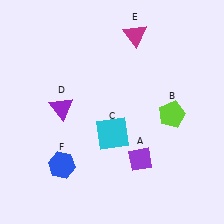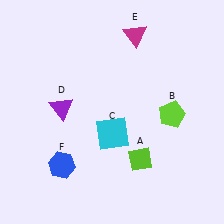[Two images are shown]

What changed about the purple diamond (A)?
In Image 1, A is purple. In Image 2, it changed to lime.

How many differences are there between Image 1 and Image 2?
There is 1 difference between the two images.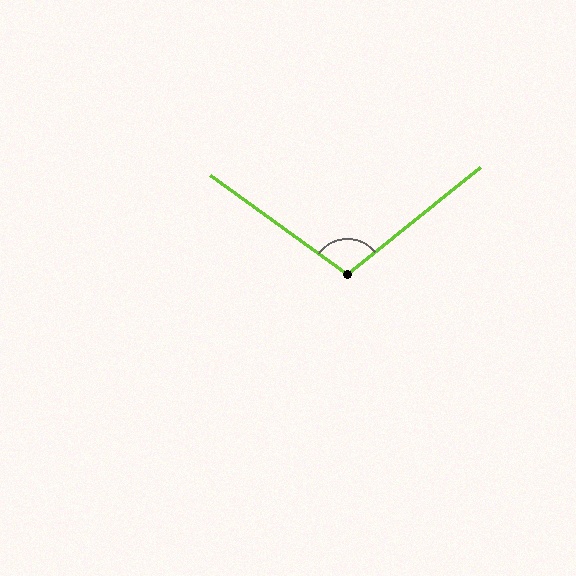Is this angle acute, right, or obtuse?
It is obtuse.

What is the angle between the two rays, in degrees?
Approximately 105 degrees.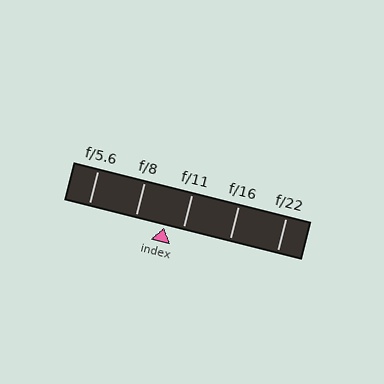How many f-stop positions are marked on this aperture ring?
There are 5 f-stop positions marked.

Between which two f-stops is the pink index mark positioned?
The index mark is between f/8 and f/11.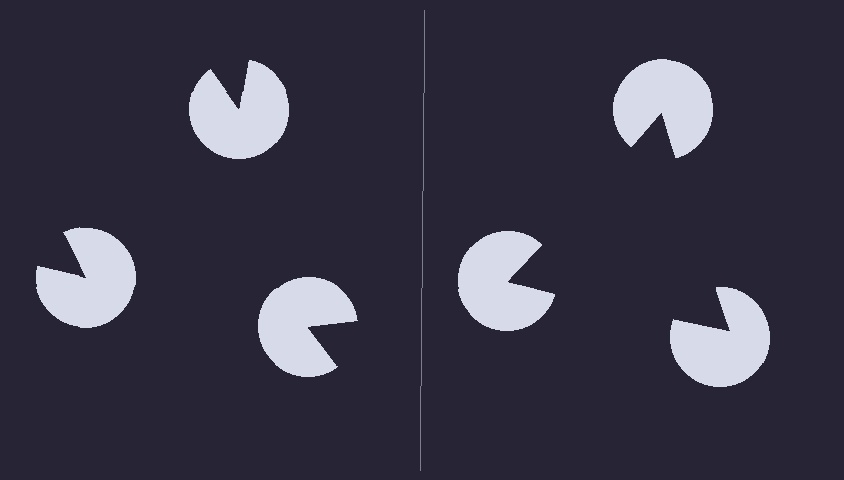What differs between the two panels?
The pac-man discs are positioned identically on both sides; only the wedge orientations differ. On the right they align to a triangle; on the left they are misaligned.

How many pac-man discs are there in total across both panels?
6 — 3 on each side.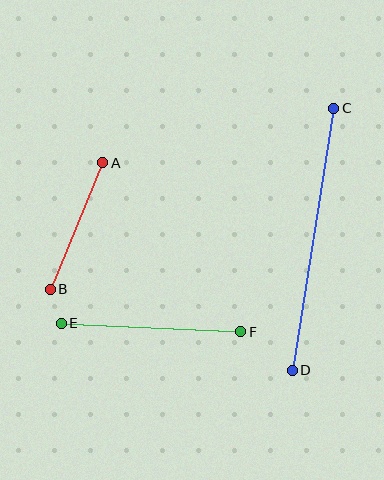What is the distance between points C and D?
The distance is approximately 265 pixels.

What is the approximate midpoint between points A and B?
The midpoint is at approximately (76, 226) pixels.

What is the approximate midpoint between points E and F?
The midpoint is at approximately (151, 327) pixels.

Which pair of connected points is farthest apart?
Points C and D are farthest apart.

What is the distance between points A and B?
The distance is approximately 137 pixels.